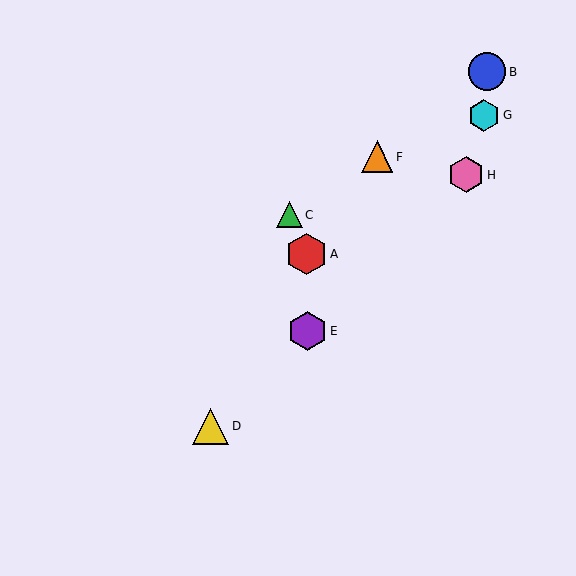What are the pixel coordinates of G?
Object G is at (484, 115).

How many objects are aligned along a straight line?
3 objects (D, E, H) are aligned along a straight line.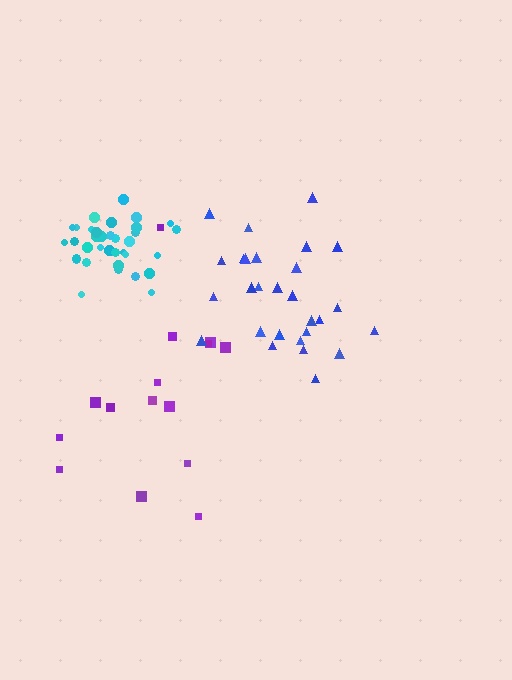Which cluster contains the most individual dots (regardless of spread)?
Cyan (35).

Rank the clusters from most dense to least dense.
cyan, blue, purple.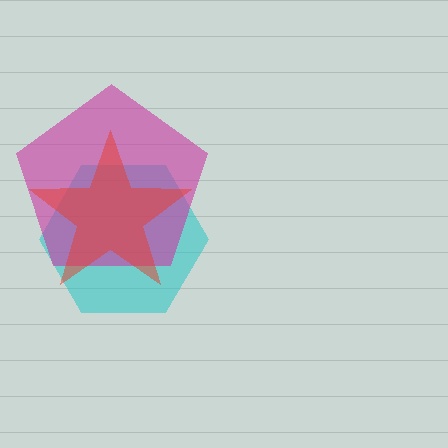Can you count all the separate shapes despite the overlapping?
Yes, there are 3 separate shapes.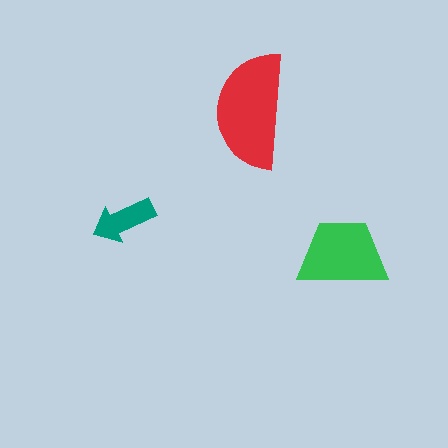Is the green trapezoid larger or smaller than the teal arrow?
Larger.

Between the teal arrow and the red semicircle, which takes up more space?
The red semicircle.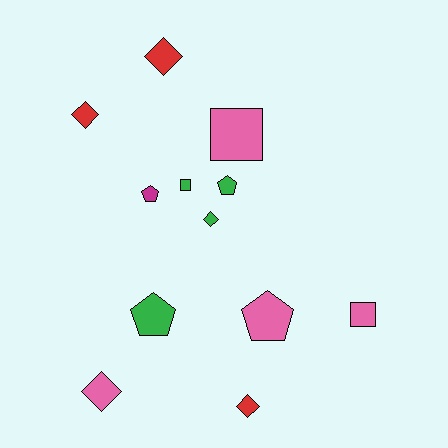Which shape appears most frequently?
Diamond, with 5 objects.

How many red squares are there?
There are no red squares.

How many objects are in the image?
There are 12 objects.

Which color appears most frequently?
Pink, with 4 objects.